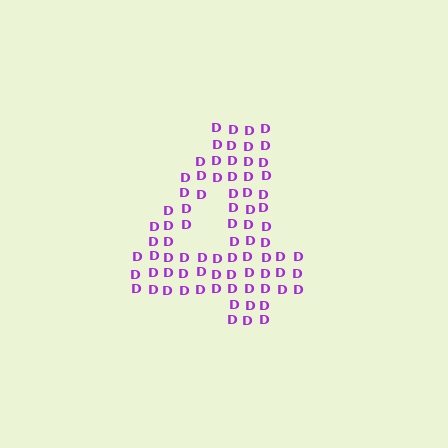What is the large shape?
The large shape is the digit 4.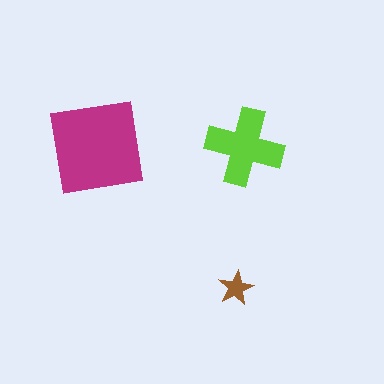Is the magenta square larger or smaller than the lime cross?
Larger.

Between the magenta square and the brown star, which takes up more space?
The magenta square.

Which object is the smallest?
The brown star.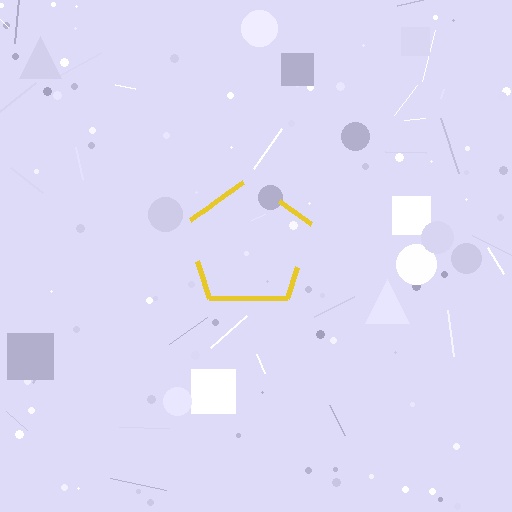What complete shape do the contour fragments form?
The contour fragments form a pentagon.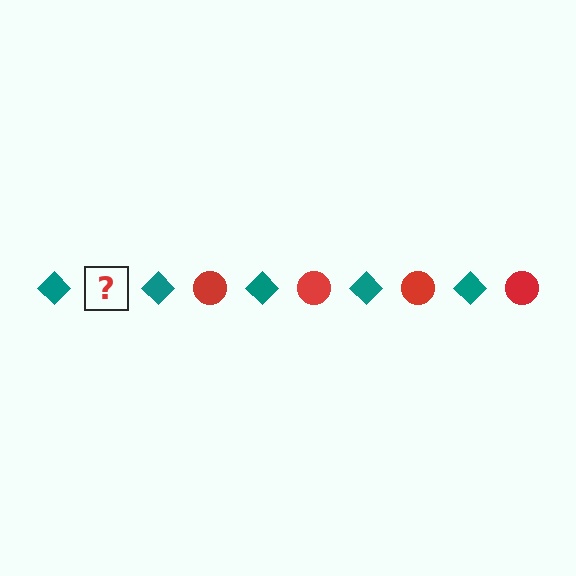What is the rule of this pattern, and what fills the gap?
The rule is that the pattern alternates between teal diamond and red circle. The gap should be filled with a red circle.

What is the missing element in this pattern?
The missing element is a red circle.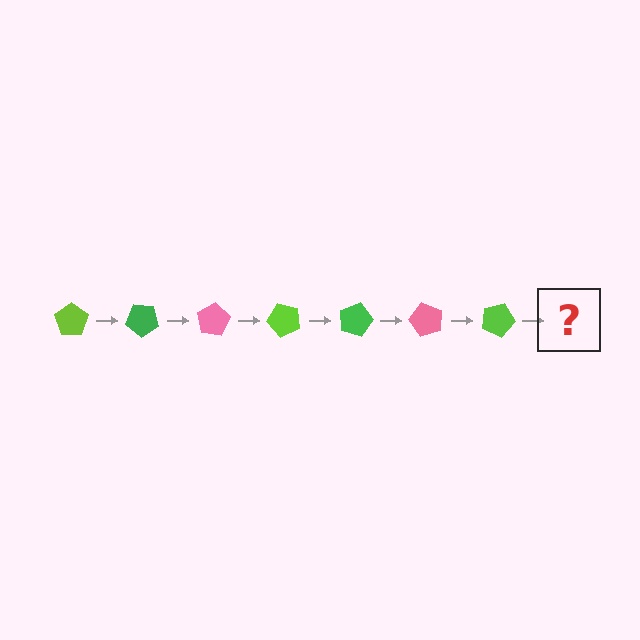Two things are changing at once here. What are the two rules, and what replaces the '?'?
The two rules are that it rotates 40 degrees each step and the color cycles through lime, green, and pink. The '?' should be a green pentagon, rotated 280 degrees from the start.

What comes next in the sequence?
The next element should be a green pentagon, rotated 280 degrees from the start.